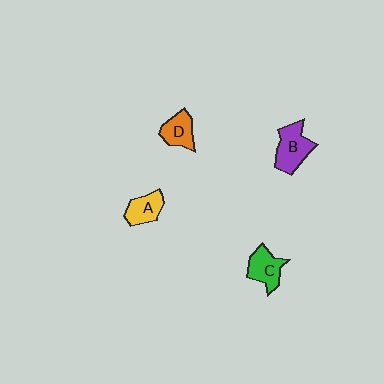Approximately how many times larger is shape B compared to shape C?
Approximately 1.2 times.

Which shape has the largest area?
Shape B (purple).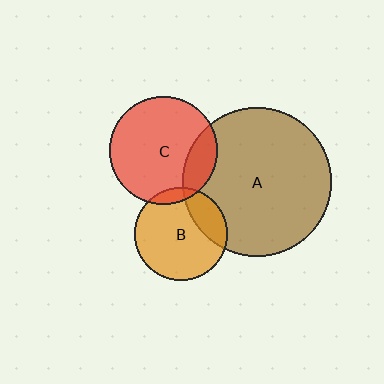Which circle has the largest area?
Circle A (brown).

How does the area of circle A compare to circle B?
Approximately 2.5 times.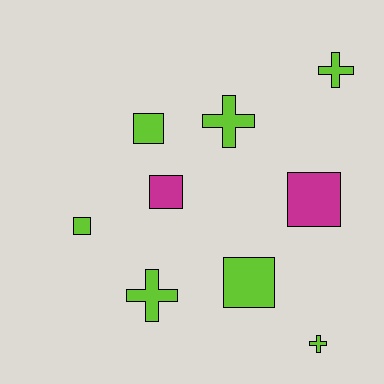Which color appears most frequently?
Lime, with 7 objects.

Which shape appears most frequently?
Square, with 5 objects.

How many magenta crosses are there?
There are no magenta crosses.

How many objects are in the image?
There are 9 objects.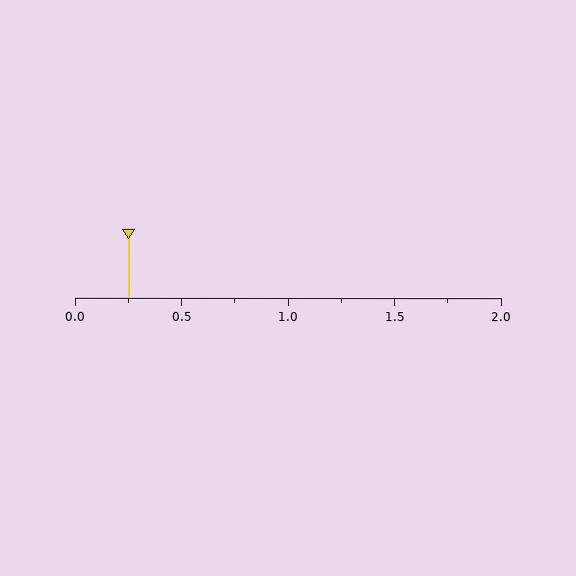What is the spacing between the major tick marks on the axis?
The major ticks are spaced 0.5 apart.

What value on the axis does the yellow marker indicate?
The marker indicates approximately 0.25.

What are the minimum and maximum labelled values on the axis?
The axis runs from 0.0 to 2.0.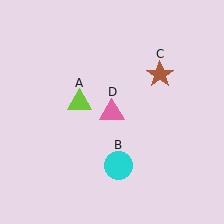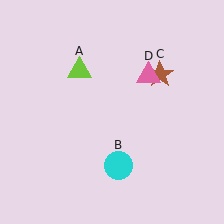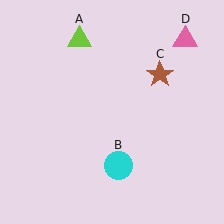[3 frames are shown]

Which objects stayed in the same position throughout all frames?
Cyan circle (object B) and brown star (object C) remained stationary.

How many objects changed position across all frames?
2 objects changed position: lime triangle (object A), pink triangle (object D).